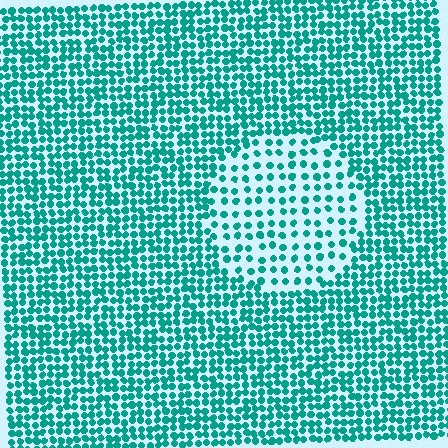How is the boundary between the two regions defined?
The boundary is defined by a change in element density (approximately 2.0x ratio). All elements are the same color, size, and shape.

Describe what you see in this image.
The image contains small teal elements arranged at two different densities. A circle-shaped region is visible where the elements are less densely packed than the surrounding area.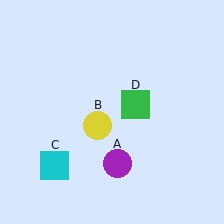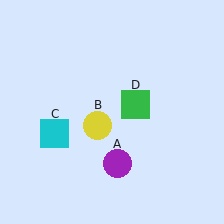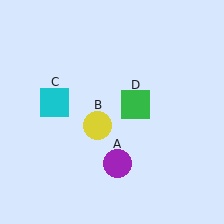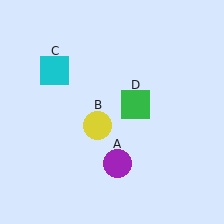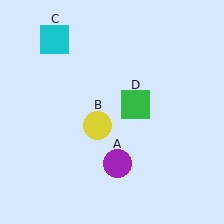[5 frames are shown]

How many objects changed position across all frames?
1 object changed position: cyan square (object C).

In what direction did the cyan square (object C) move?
The cyan square (object C) moved up.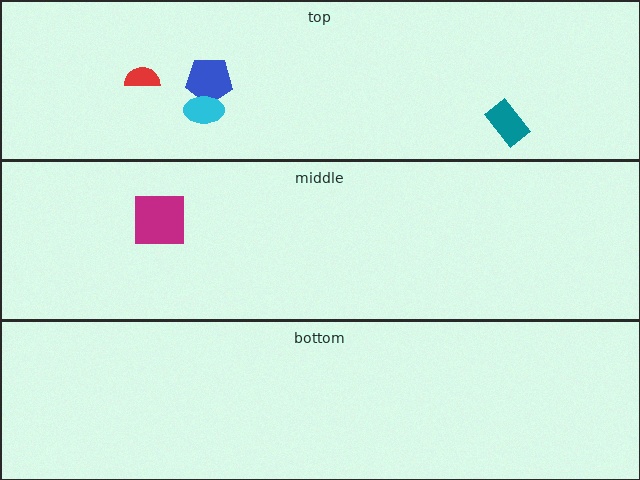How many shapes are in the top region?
4.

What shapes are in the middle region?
The magenta square.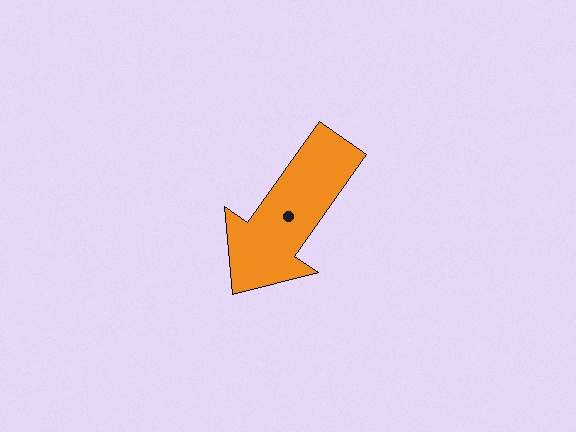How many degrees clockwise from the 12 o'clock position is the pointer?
Approximately 215 degrees.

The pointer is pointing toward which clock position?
Roughly 7 o'clock.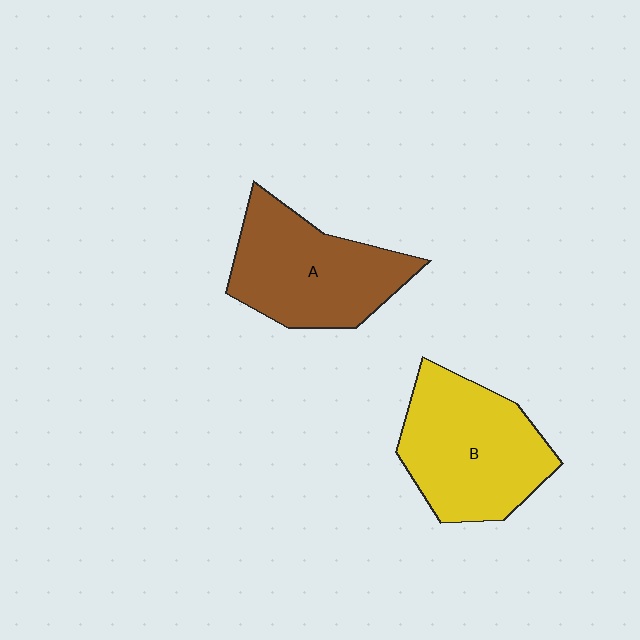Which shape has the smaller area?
Shape A (brown).